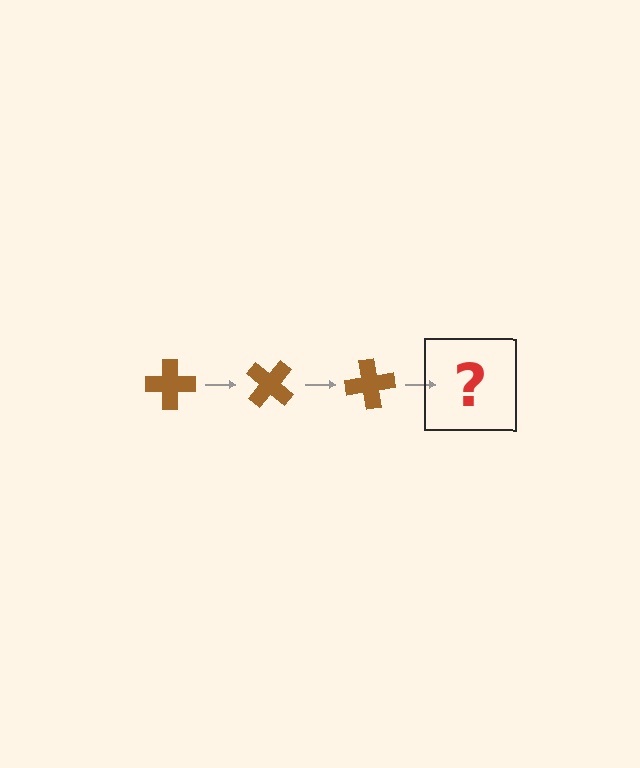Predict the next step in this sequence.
The next step is a brown cross rotated 120 degrees.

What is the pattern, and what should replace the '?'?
The pattern is that the cross rotates 40 degrees each step. The '?' should be a brown cross rotated 120 degrees.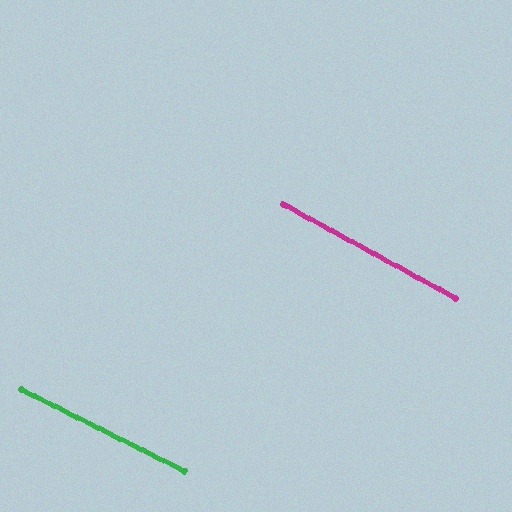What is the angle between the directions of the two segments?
Approximately 2 degrees.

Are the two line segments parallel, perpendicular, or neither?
Parallel — their directions differ by only 1.7°.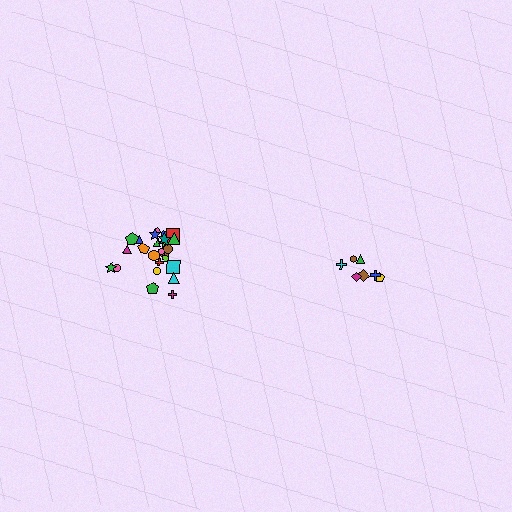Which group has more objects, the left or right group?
The left group.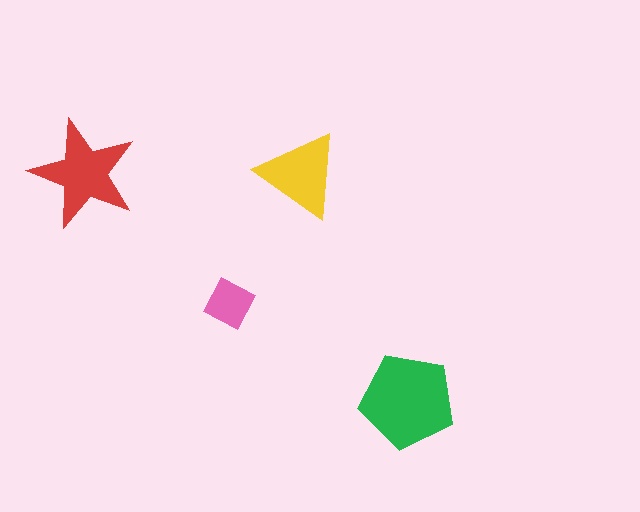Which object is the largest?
The green pentagon.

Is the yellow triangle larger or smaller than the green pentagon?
Smaller.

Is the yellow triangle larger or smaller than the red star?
Smaller.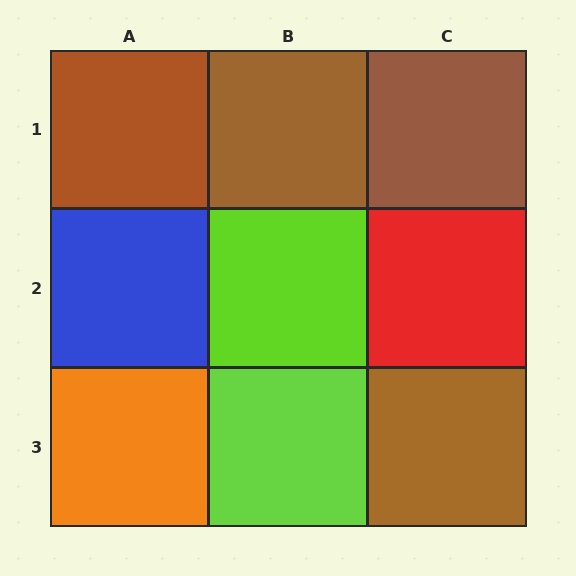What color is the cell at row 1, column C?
Brown.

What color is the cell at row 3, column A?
Orange.